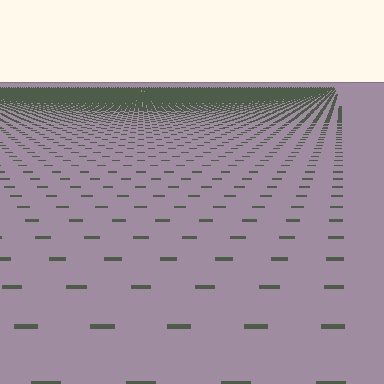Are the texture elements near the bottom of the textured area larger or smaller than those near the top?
Larger. Near the bottom, elements are closer to the viewer and appear at a bigger on-screen size.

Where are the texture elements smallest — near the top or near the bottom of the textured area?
Near the top.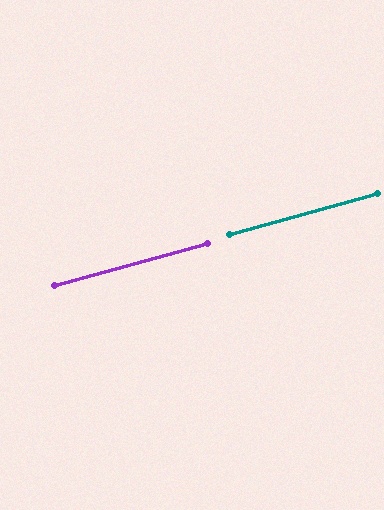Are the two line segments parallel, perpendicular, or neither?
Parallel — their directions differ by only 0.4°.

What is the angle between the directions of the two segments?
Approximately 0 degrees.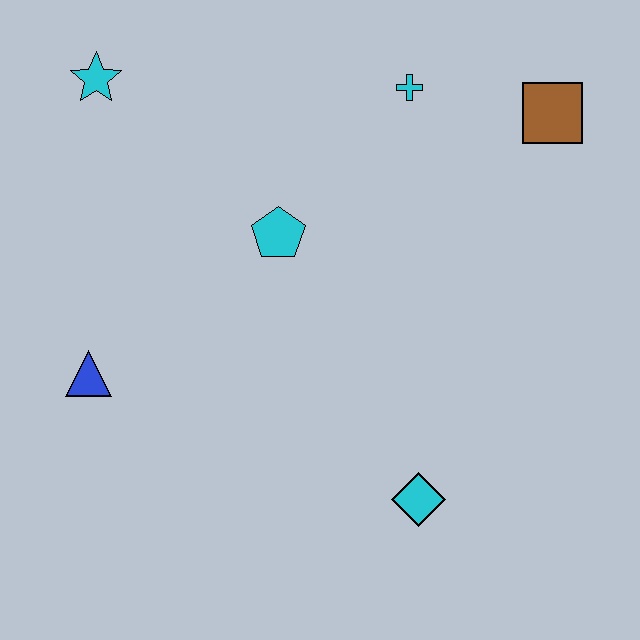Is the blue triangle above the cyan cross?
No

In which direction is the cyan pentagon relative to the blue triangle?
The cyan pentagon is to the right of the blue triangle.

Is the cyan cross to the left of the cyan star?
No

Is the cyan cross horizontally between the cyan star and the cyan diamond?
Yes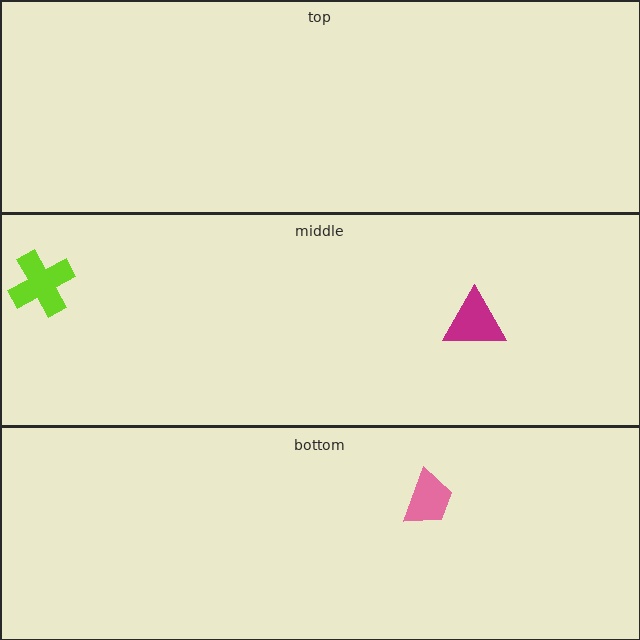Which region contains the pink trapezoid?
The bottom region.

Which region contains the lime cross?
The middle region.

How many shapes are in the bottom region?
1.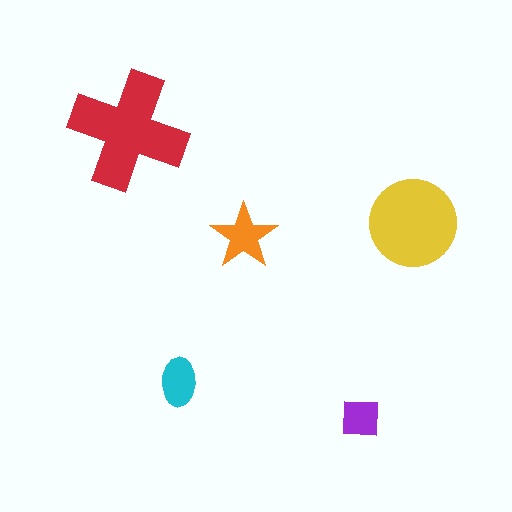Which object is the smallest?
The purple square.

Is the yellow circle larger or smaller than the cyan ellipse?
Larger.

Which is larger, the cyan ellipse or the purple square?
The cyan ellipse.